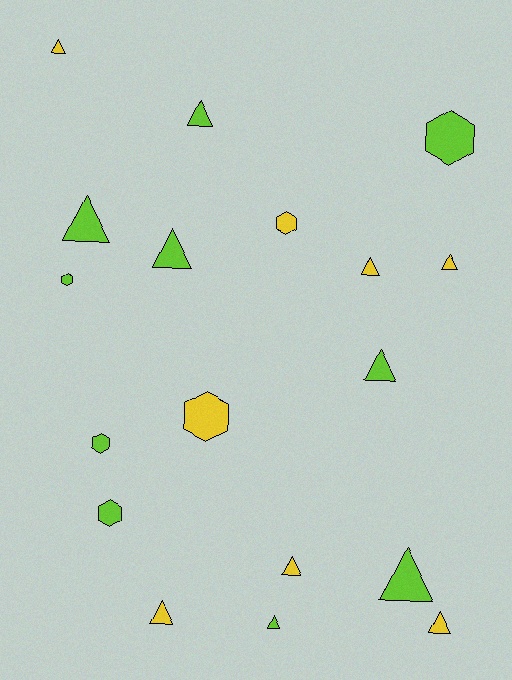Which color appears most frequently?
Lime, with 10 objects.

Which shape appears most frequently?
Triangle, with 12 objects.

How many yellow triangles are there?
There are 6 yellow triangles.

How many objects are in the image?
There are 18 objects.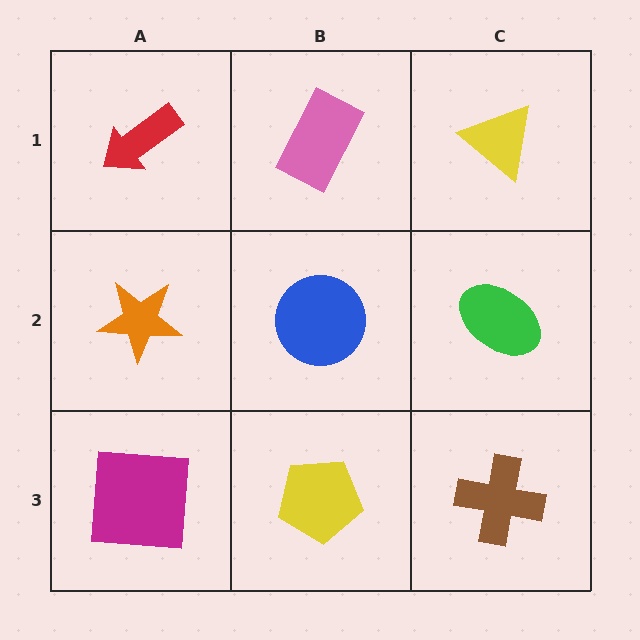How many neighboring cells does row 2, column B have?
4.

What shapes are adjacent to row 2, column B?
A pink rectangle (row 1, column B), a yellow pentagon (row 3, column B), an orange star (row 2, column A), a green ellipse (row 2, column C).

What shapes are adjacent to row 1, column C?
A green ellipse (row 2, column C), a pink rectangle (row 1, column B).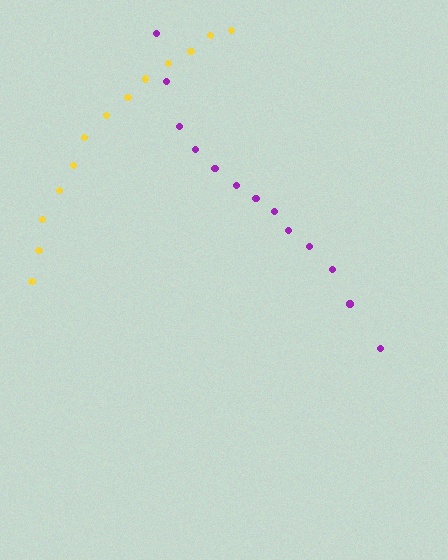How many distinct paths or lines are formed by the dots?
There are 2 distinct paths.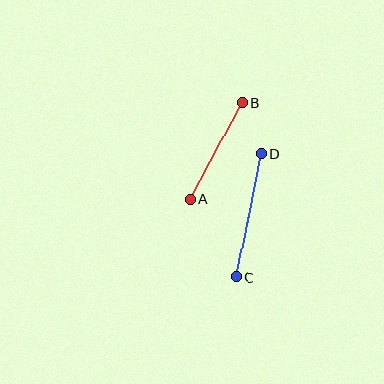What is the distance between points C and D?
The distance is approximately 126 pixels.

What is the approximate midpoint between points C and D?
The midpoint is at approximately (249, 215) pixels.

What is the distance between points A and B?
The distance is approximately 110 pixels.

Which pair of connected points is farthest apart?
Points C and D are farthest apart.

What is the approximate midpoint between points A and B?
The midpoint is at approximately (216, 151) pixels.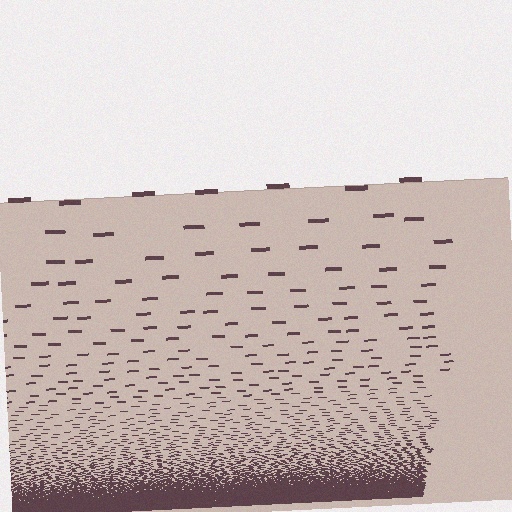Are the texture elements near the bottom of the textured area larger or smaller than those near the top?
Smaller. The gradient is inverted — elements near the bottom are smaller and denser.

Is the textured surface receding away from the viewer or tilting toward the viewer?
The surface appears to tilt toward the viewer. Texture elements get larger and sparser toward the top.